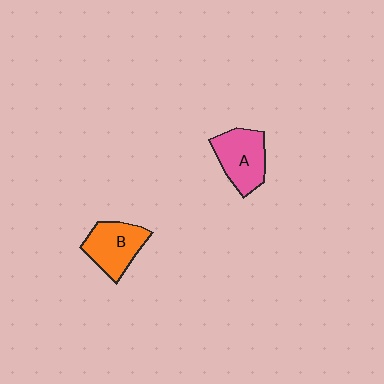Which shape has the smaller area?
Shape B (orange).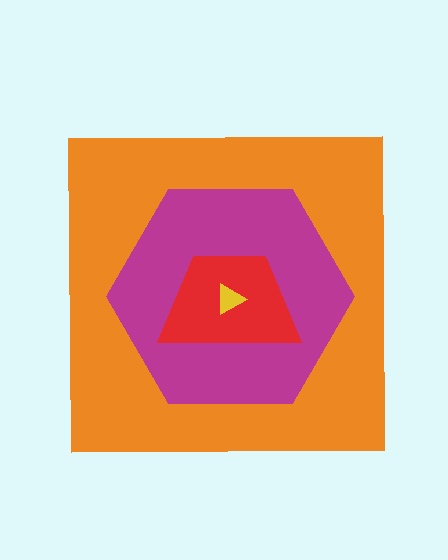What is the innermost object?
The yellow triangle.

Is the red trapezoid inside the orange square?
Yes.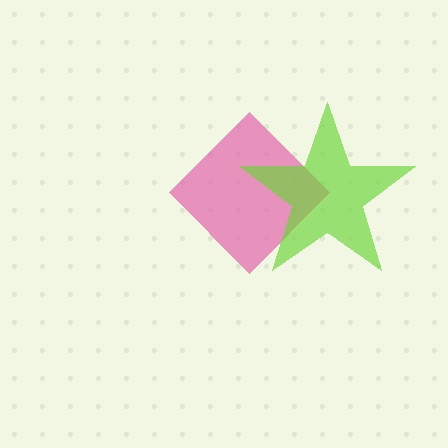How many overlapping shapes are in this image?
There are 2 overlapping shapes in the image.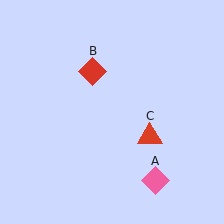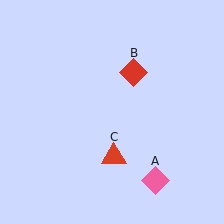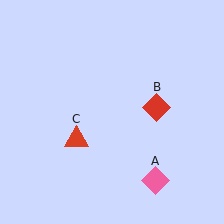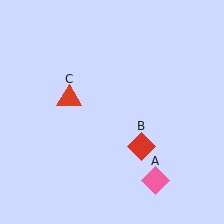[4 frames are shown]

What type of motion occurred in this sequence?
The red diamond (object B), red triangle (object C) rotated clockwise around the center of the scene.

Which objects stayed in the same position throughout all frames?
Pink diamond (object A) remained stationary.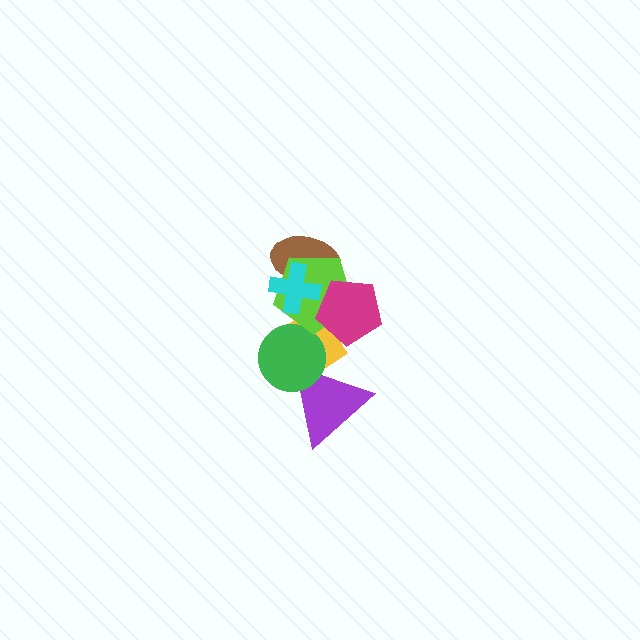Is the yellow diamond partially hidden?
Yes, it is partially covered by another shape.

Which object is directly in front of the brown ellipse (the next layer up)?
The lime pentagon is directly in front of the brown ellipse.